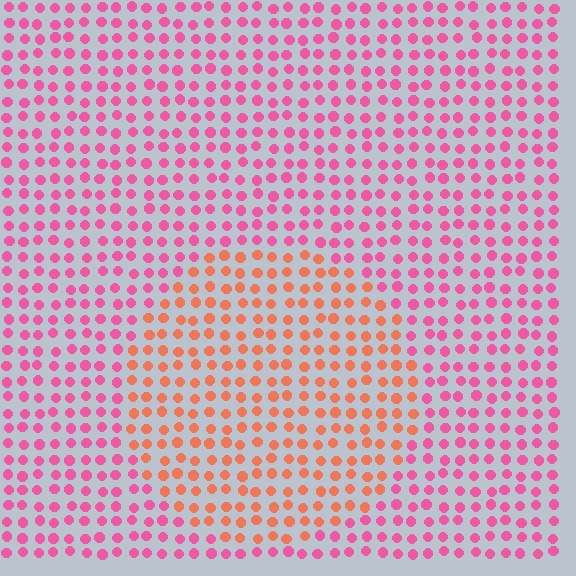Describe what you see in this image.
The image is filled with small pink elements in a uniform arrangement. A circle-shaped region is visible where the elements are tinted to a slightly different hue, forming a subtle color boundary.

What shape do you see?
I see a circle.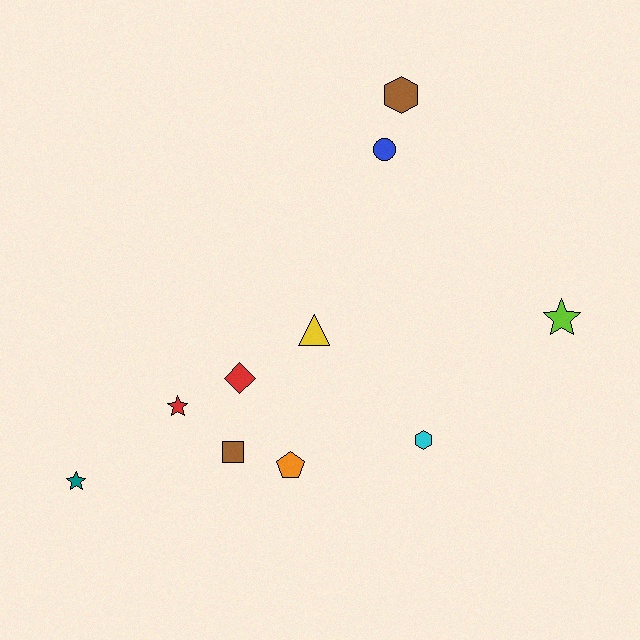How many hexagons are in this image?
There are 2 hexagons.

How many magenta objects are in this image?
There are no magenta objects.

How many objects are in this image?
There are 10 objects.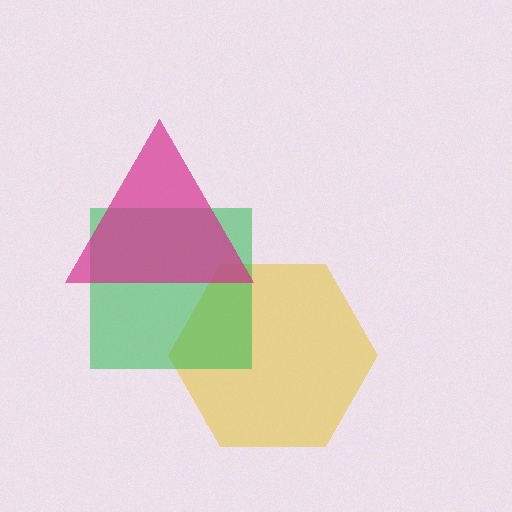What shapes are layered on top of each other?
The layered shapes are: a yellow hexagon, a green square, a magenta triangle.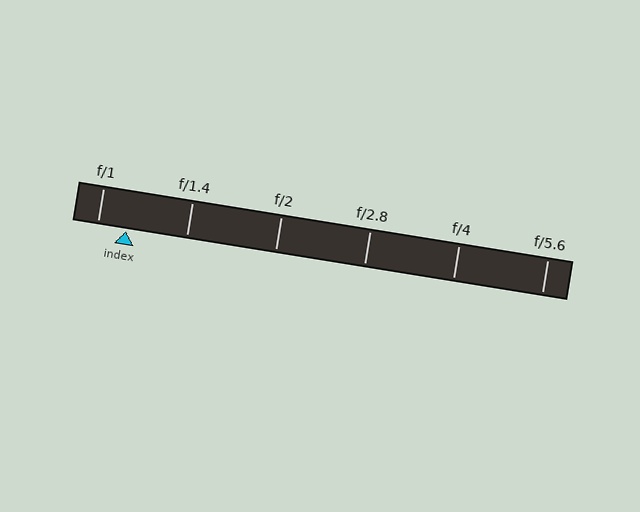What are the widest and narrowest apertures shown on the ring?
The widest aperture shown is f/1 and the narrowest is f/5.6.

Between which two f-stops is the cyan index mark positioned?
The index mark is between f/1 and f/1.4.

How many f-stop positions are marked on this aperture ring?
There are 6 f-stop positions marked.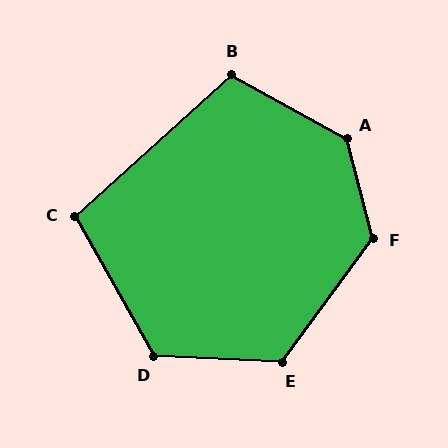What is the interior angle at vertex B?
Approximately 109 degrees (obtuse).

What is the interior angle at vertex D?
Approximately 122 degrees (obtuse).